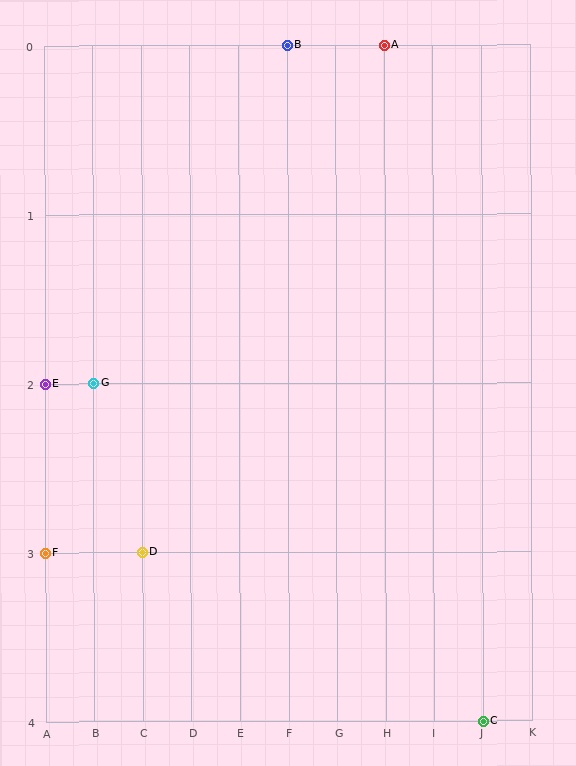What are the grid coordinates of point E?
Point E is at grid coordinates (A, 2).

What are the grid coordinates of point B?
Point B is at grid coordinates (F, 0).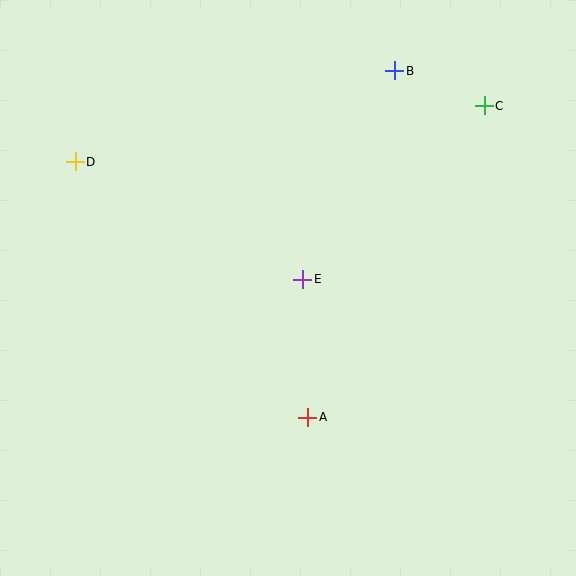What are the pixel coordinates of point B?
Point B is at (395, 71).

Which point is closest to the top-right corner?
Point C is closest to the top-right corner.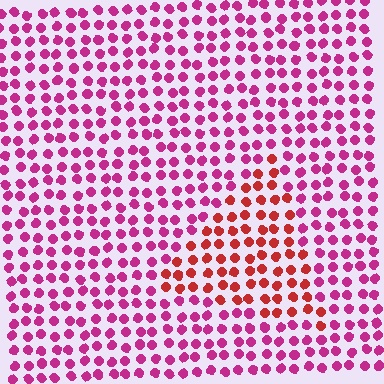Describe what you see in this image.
The image is filled with small magenta elements in a uniform arrangement. A triangle-shaped region is visible where the elements are tinted to a slightly different hue, forming a subtle color boundary.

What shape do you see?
I see a triangle.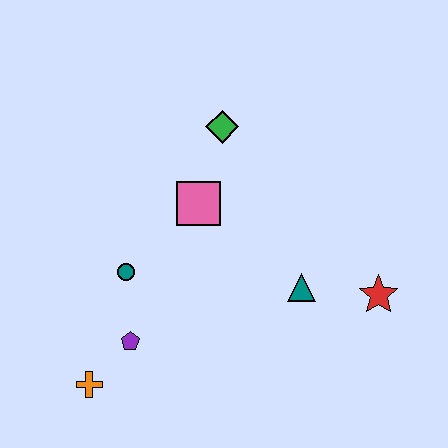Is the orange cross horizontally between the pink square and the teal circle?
No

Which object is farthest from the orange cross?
The red star is farthest from the orange cross.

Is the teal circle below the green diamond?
Yes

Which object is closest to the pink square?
The green diamond is closest to the pink square.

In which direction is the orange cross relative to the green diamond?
The orange cross is below the green diamond.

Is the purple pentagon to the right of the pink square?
No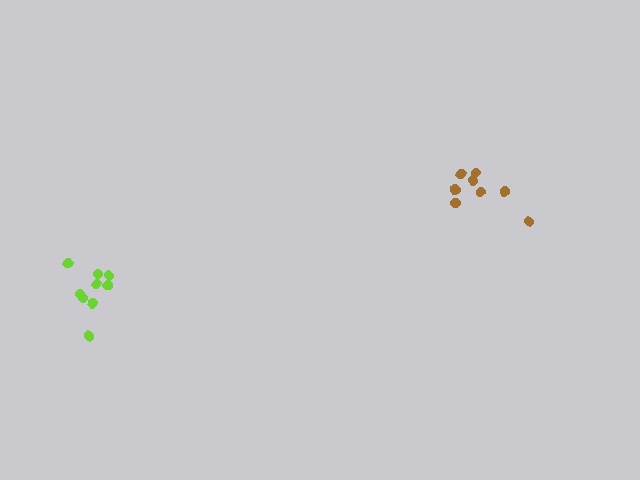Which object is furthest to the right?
The brown cluster is rightmost.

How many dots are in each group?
Group 1: 9 dots, Group 2: 10 dots (19 total).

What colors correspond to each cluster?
The clusters are colored: lime, brown.